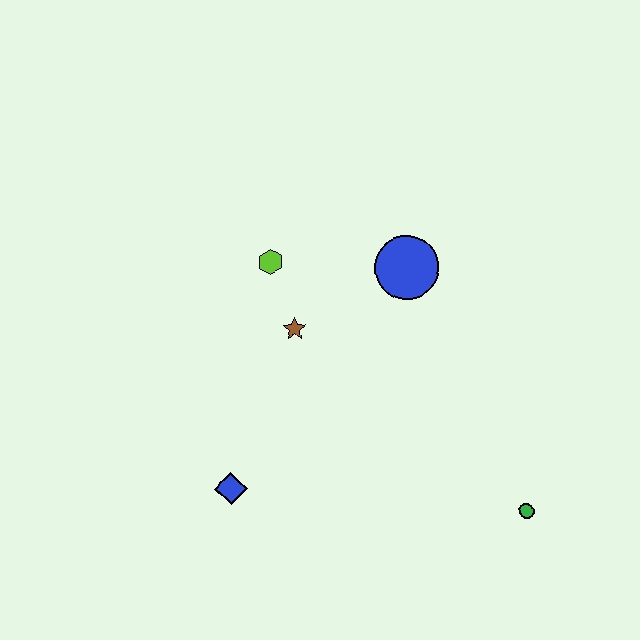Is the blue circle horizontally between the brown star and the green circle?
Yes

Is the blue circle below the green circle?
No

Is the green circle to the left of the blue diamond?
No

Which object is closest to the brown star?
The lime hexagon is closest to the brown star.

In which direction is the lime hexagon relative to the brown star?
The lime hexagon is above the brown star.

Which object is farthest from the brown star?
The green circle is farthest from the brown star.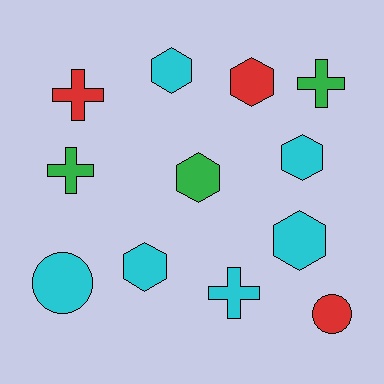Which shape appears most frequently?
Hexagon, with 6 objects.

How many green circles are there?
There are no green circles.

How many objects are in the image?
There are 12 objects.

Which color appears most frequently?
Cyan, with 6 objects.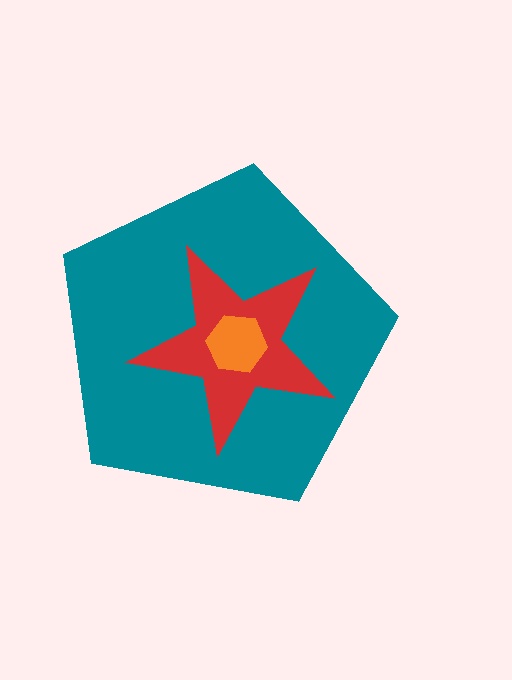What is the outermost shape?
The teal pentagon.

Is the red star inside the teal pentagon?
Yes.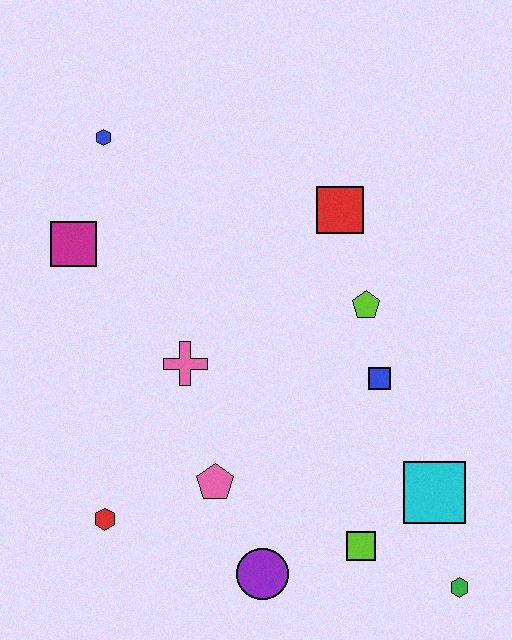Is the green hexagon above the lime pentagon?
No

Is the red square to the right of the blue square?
No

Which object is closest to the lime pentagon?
The blue square is closest to the lime pentagon.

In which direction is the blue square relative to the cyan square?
The blue square is above the cyan square.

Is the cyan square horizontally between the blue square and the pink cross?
No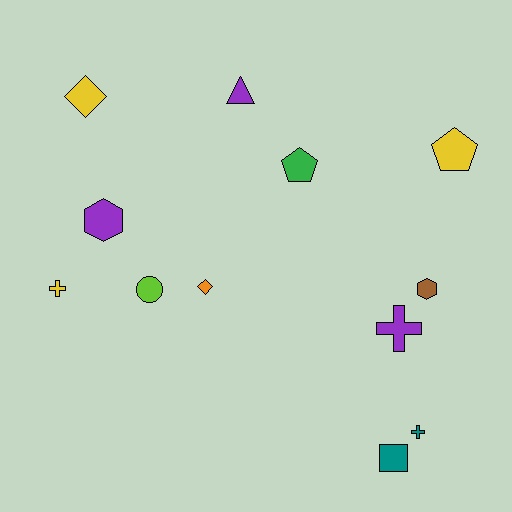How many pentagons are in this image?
There are 2 pentagons.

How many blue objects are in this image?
There are no blue objects.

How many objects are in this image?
There are 12 objects.